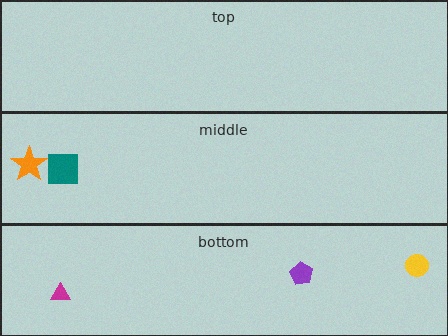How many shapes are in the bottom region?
3.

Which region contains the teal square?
The middle region.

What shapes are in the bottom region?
The yellow circle, the purple pentagon, the magenta triangle.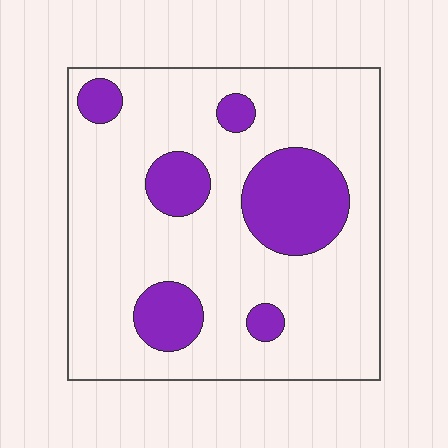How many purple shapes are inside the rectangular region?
6.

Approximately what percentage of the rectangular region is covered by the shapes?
Approximately 20%.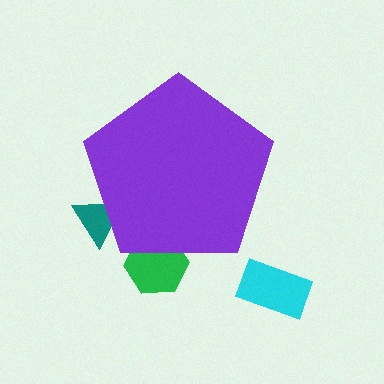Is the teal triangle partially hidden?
Yes, the teal triangle is partially hidden behind the purple pentagon.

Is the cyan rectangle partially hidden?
No, the cyan rectangle is fully visible.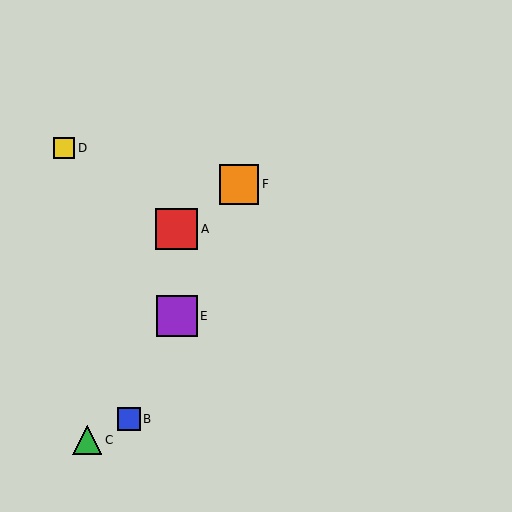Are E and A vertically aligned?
Yes, both are at x≈177.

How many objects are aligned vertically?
2 objects (A, E) are aligned vertically.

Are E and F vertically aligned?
No, E is at x≈177 and F is at x≈239.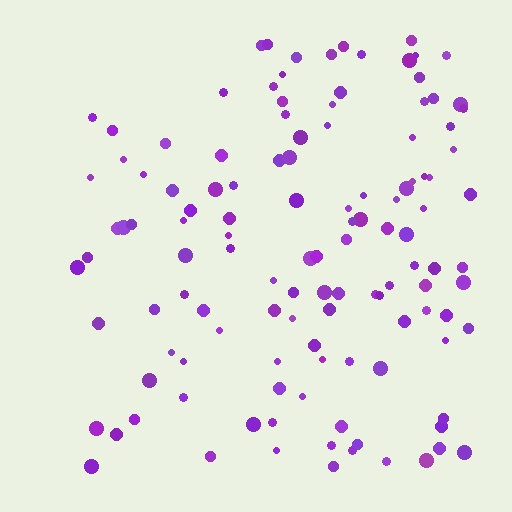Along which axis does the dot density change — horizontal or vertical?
Horizontal.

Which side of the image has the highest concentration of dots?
The right.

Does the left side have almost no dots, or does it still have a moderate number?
Still a moderate number, just noticeably fewer than the right.